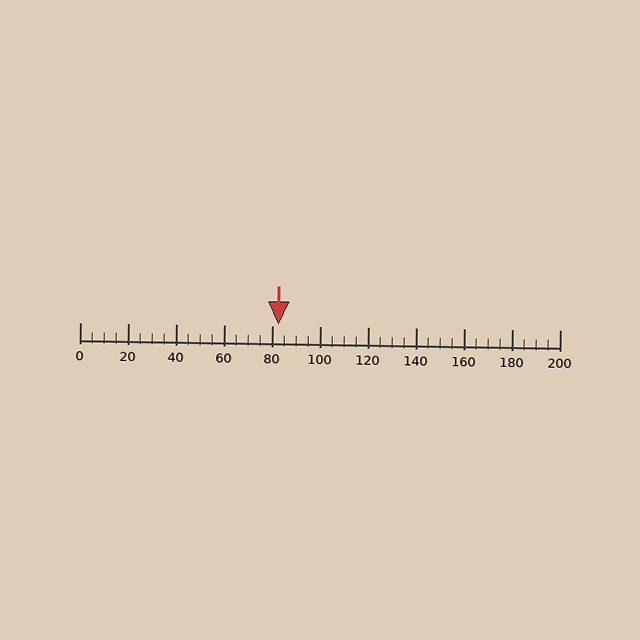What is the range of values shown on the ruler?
The ruler shows values from 0 to 200.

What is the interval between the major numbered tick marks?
The major tick marks are spaced 20 units apart.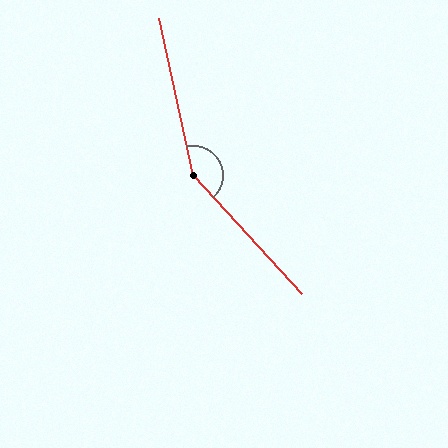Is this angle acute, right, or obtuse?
It is obtuse.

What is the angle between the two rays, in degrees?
Approximately 150 degrees.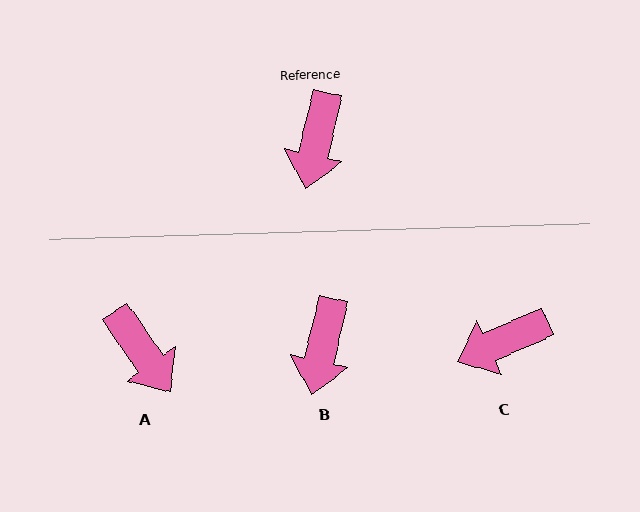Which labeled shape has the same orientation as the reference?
B.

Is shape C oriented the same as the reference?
No, it is off by about 53 degrees.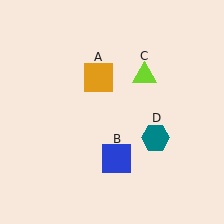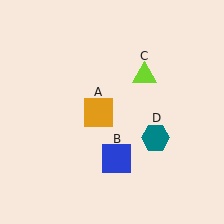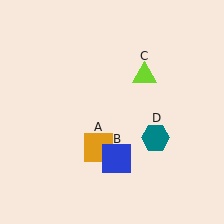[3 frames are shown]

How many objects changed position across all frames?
1 object changed position: orange square (object A).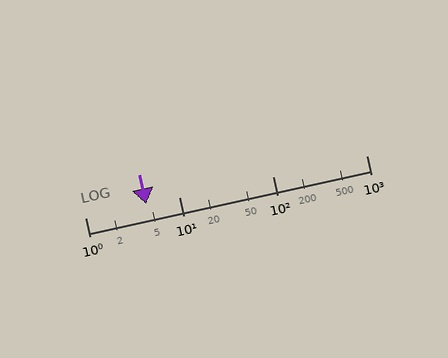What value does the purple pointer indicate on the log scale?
The pointer indicates approximately 4.5.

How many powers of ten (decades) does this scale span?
The scale spans 3 decades, from 1 to 1000.